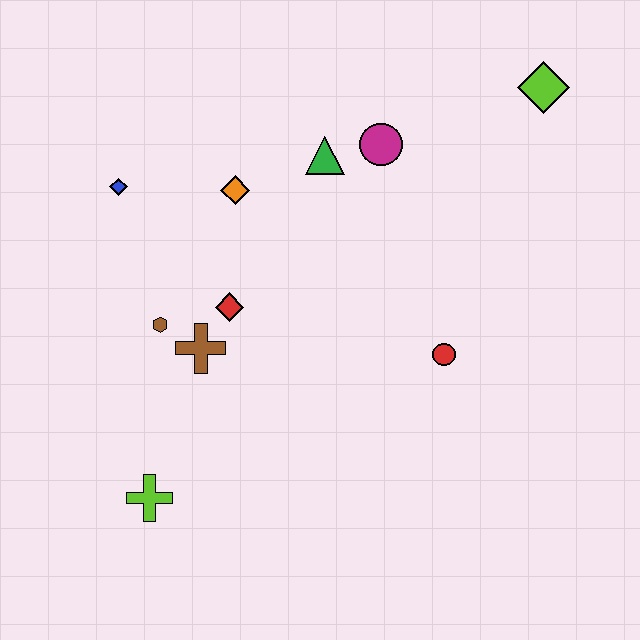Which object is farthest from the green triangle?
The lime cross is farthest from the green triangle.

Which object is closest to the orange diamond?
The green triangle is closest to the orange diamond.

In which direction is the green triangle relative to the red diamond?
The green triangle is above the red diamond.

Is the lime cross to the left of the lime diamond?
Yes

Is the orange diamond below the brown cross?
No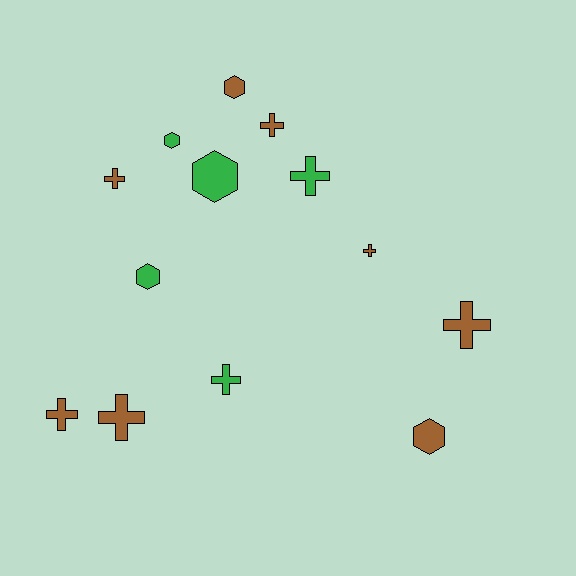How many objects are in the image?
There are 13 objects.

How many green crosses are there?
There are 2 green crosses.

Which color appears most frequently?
Brown, with 8 objects.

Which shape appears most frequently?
Cross, with 8 objects.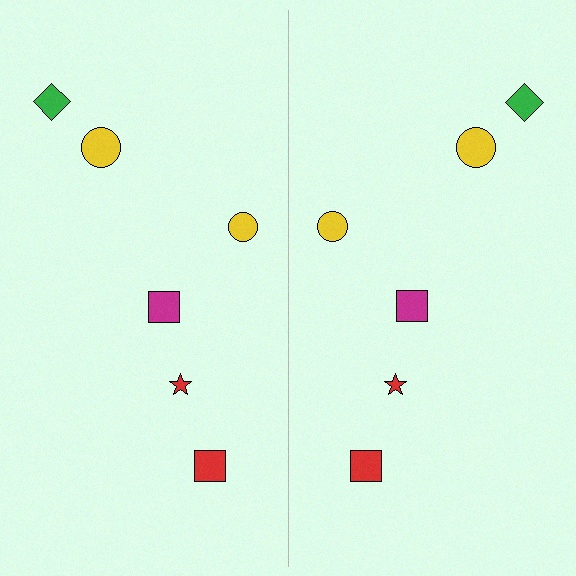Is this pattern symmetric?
Yes, this pattern has bilateral (reflection) symmetry.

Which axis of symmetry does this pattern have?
The pattern has a vertical axis of symmetry running through the center of the image.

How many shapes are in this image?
There are 12 shapes in this image.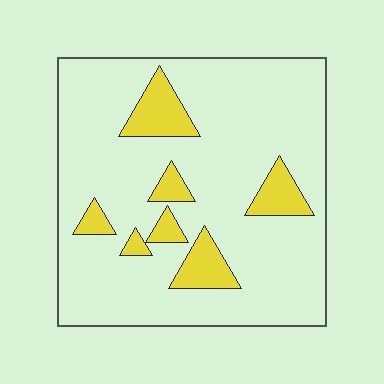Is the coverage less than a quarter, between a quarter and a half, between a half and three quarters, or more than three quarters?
Less than a quarter.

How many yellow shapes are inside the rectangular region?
7.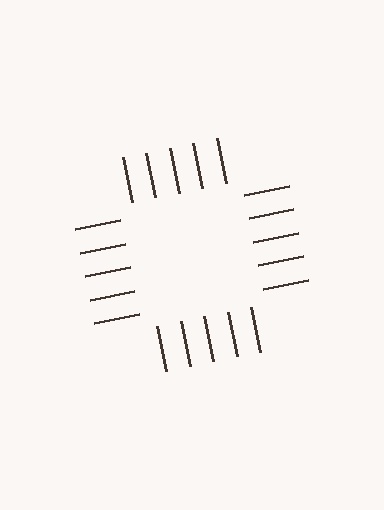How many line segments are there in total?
20 — 5 along each of the 4 edges.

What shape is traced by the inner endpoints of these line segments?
An illusory square — the line segments terminate on its edges but no continuous stroke is drawn.